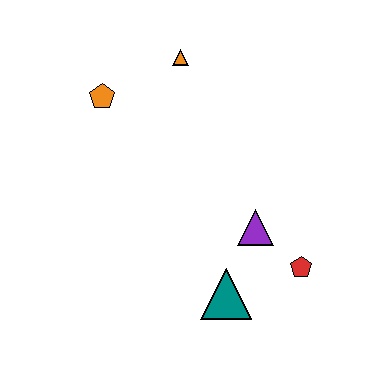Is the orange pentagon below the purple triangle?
No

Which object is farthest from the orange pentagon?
The red pentagon is farthest from the orange pentagon.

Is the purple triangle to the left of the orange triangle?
No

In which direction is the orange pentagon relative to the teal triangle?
The orange pentagon is above the teal triangle.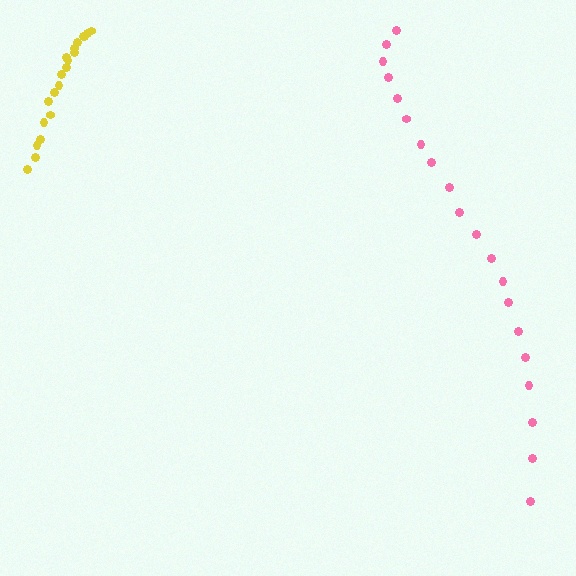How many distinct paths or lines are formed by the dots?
There are 2 distinct paths.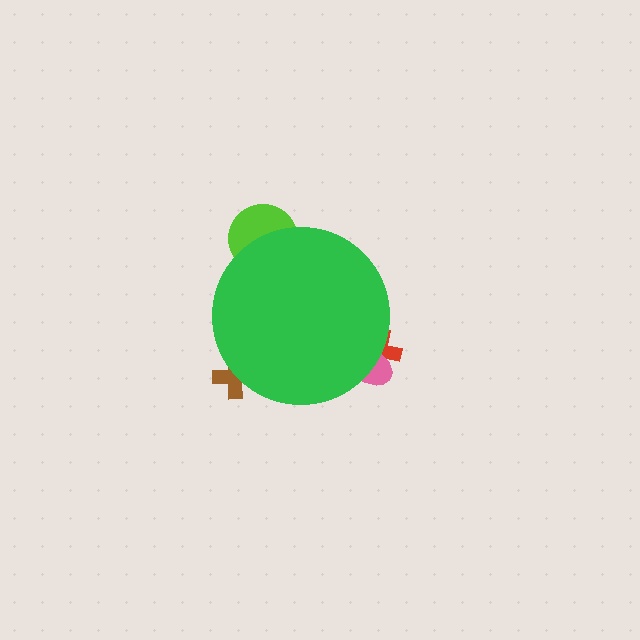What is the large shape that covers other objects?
A green circle.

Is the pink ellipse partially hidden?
Yes, the pink ellipse is partially hidden behind the green circle.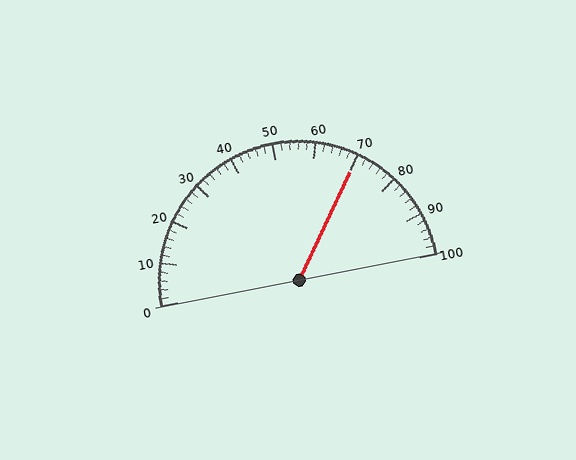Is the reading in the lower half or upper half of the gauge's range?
The reading is in the upper half of the range (0 to 100).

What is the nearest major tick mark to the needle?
The nearest major tick mark is 70.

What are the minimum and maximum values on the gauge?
The gauge ranges from 0 to 100.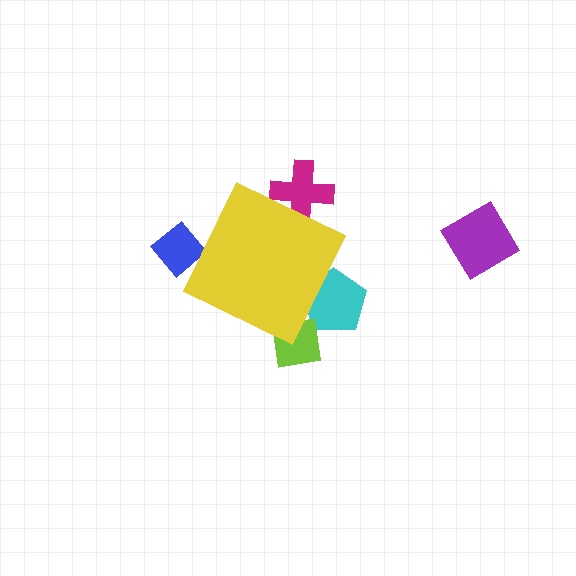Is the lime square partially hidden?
Yes, the lime square is partially hidden behind the yellow diamond.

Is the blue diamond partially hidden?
Yes, the blue diamond is partially hidden behind the yellow diamond.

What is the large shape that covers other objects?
A yellow diamond.